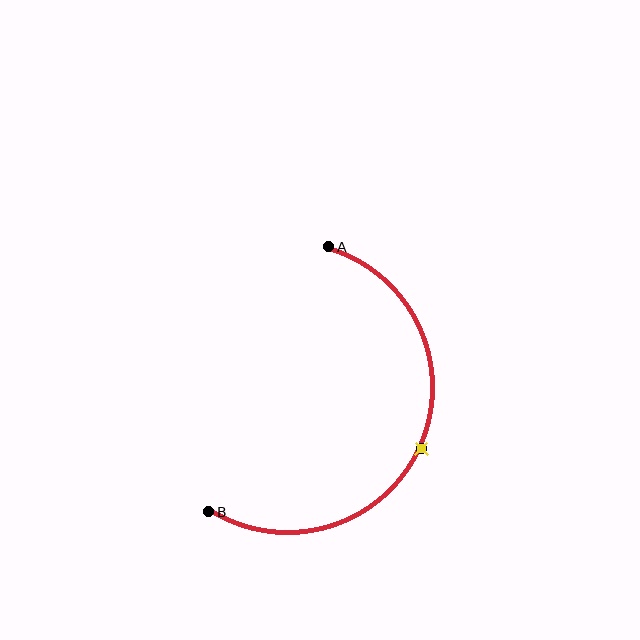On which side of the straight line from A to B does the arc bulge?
The arc bulges to the right of the straight line connecting A and B.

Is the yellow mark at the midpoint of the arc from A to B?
Yes. The yellow mark lies on the arc at equal arc-length from both A and B — it is the arc midpoint.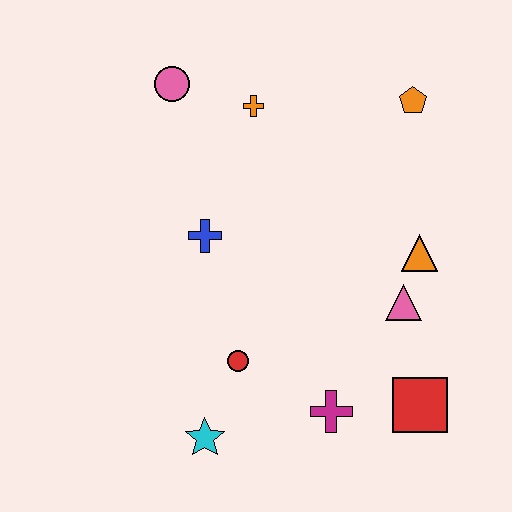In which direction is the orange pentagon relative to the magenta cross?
The orange pentagon is above the magenta cross.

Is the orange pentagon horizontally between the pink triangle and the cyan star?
No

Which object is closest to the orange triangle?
The pink triangle is closest to the orange triangle.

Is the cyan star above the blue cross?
No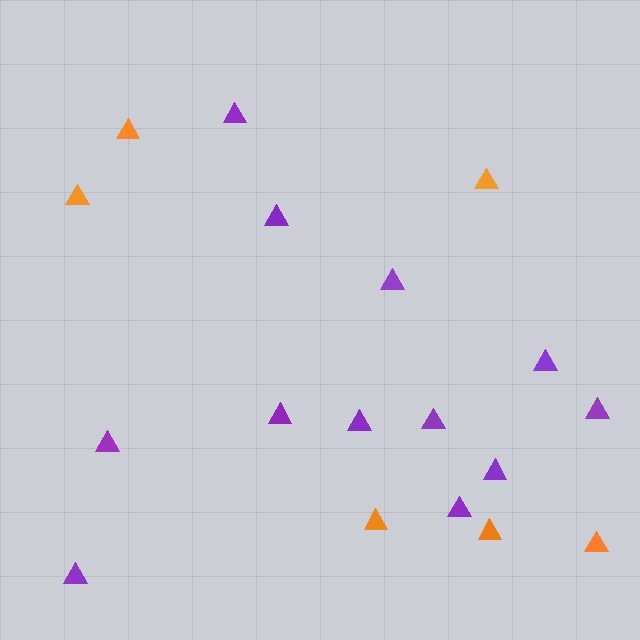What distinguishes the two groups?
There are 2 groups: one group of orange triangles (6) and one group of purple triangles (12).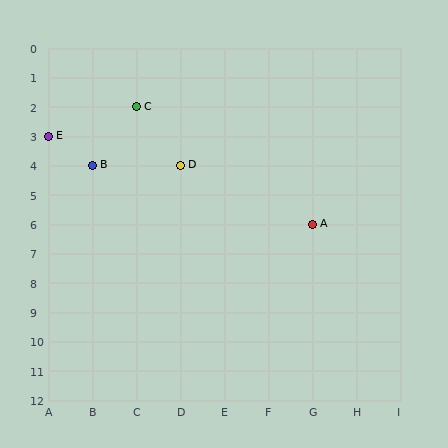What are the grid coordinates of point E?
Point E is at grid coordinates (A, 3).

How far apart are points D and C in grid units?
Points D and C are 1 column and 2 rows apart (about 2.2 grid units diagonally).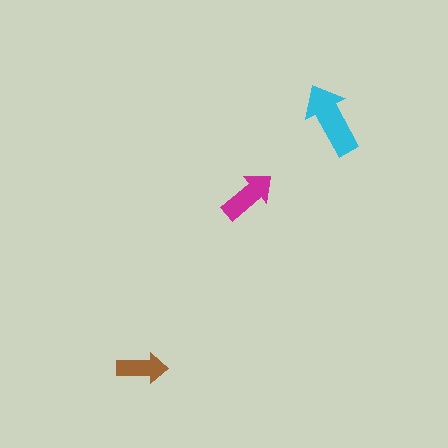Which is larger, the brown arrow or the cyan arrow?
The cyan one.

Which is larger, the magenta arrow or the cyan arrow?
The cyan one.